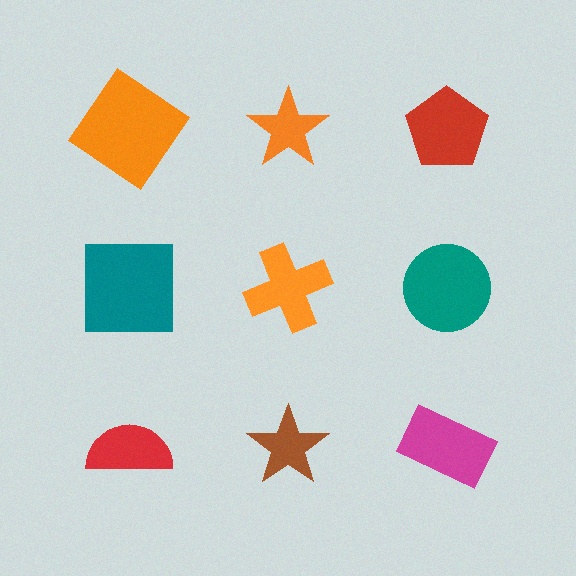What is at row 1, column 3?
A red pentagon.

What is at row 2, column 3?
A teal circle.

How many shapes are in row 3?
3 shapes.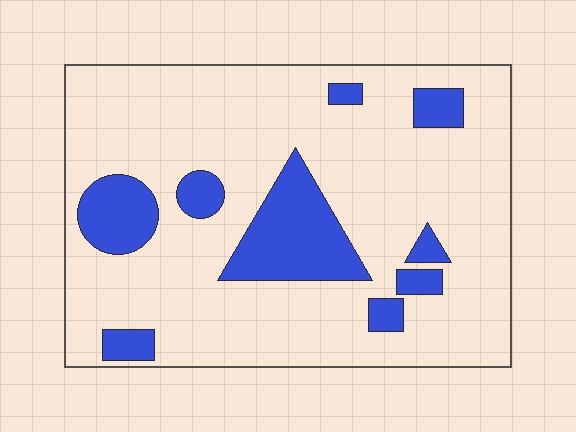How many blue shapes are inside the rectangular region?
9.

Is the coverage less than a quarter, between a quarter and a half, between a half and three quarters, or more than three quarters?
Less than a quarter.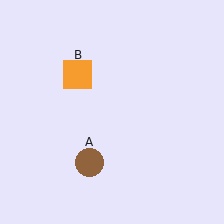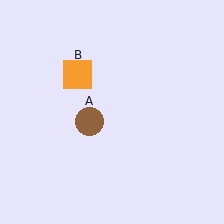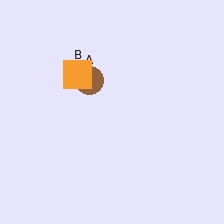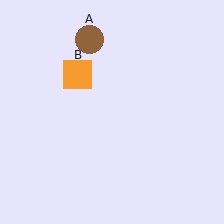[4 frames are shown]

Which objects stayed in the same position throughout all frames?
Orange square (object B) remained stationary.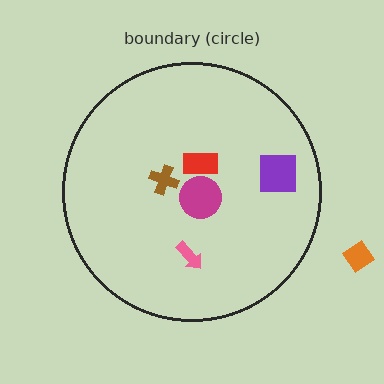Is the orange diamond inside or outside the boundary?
Outside.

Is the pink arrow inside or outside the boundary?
Inside.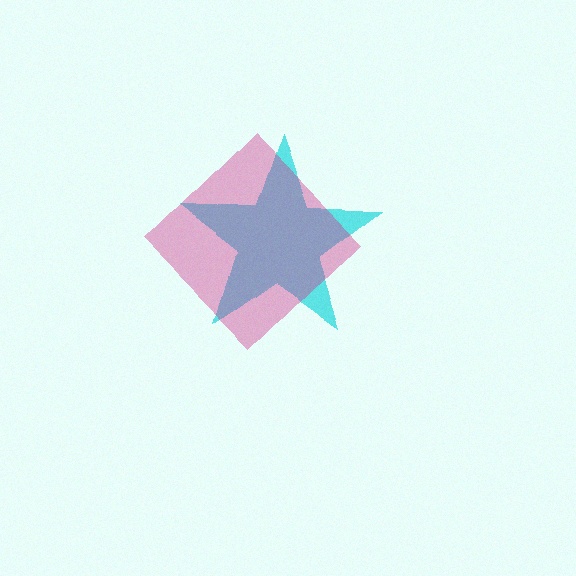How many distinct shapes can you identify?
There are 2 distinct shapes: a cyan star, a magenta diamond.